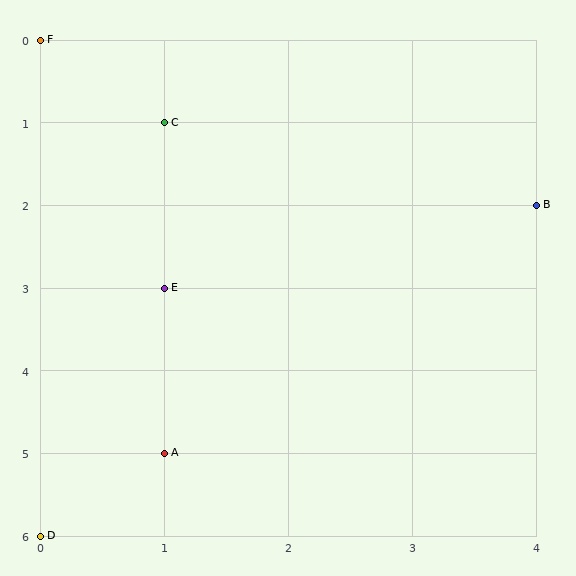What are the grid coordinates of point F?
Point F is at grid coordinates (0, 0).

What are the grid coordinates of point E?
Point E is at grid coordinates (1, 3).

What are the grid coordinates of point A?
Point A is at grid coordinates (1, 5).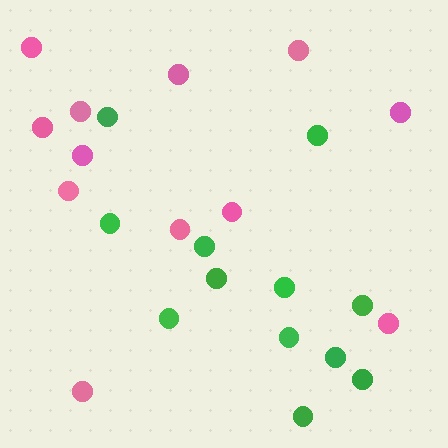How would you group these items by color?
There are 2 groups: one group of pink circles (12) and one group of green circles (12).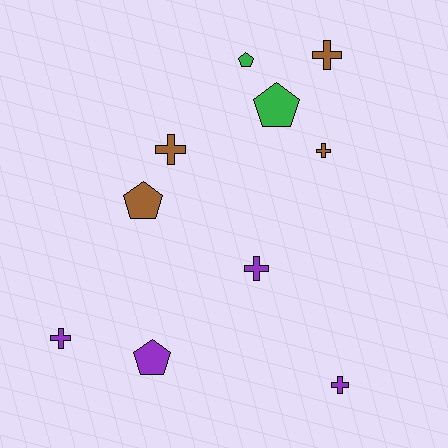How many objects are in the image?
There are 10 objects.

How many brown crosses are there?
There are 3 brown crosses.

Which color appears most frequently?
Purple, with 4 objects.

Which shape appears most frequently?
Cross, with 6 objects.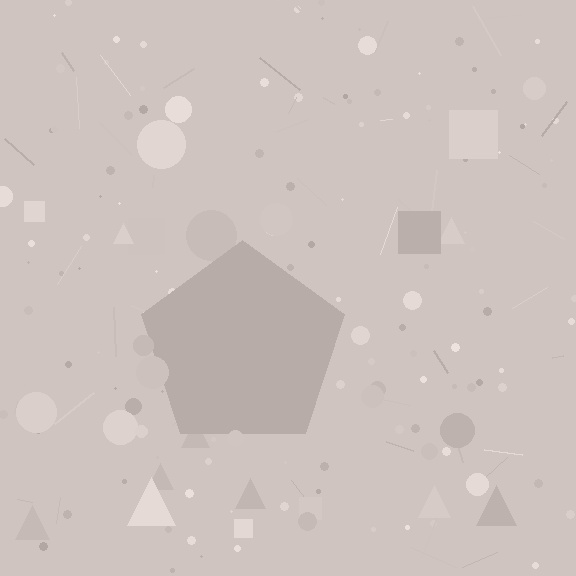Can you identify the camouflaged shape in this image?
The camouflaged shape is a pentagon.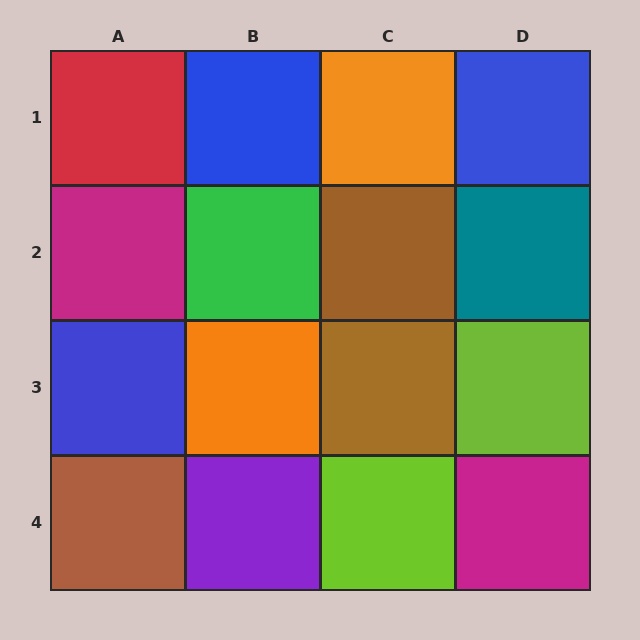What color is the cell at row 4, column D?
Magenta.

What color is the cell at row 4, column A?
Brown.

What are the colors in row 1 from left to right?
Red, blue, orange, blue.